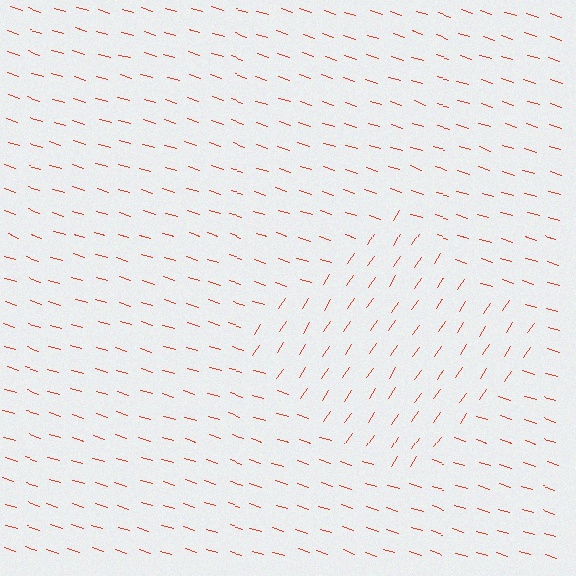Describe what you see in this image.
The image is filled with small red line segments. A diamond region in the image has lines oriented differently from the surrounding lines, creating a visible texture boundary.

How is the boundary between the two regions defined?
The boundary is defined purely by a change in line orientation (approximately 74 degrees difference). All lines are the same color and thickness.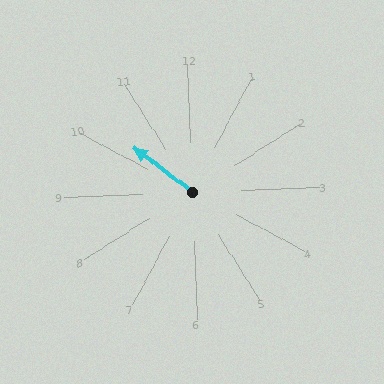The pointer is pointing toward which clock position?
Roughly 10 o'clock.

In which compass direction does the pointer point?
Northwest.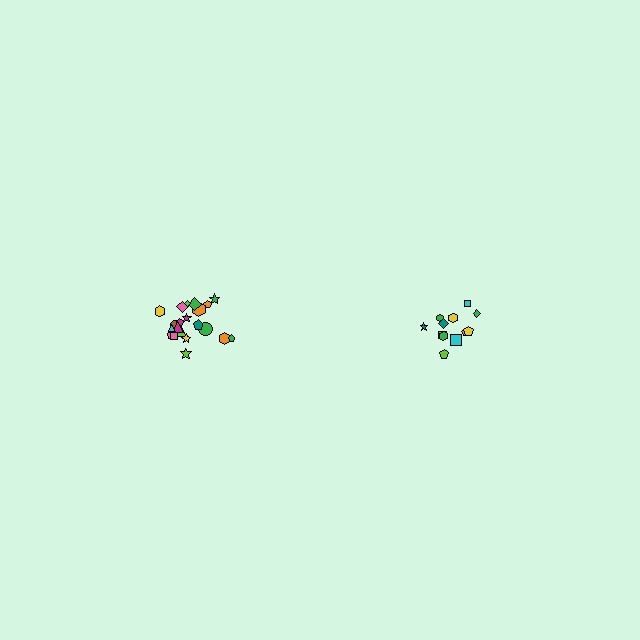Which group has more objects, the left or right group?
The left group.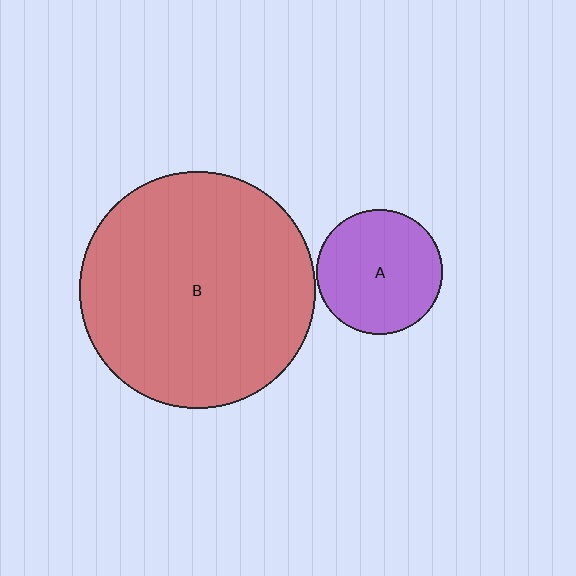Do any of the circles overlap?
No, none of the circles overlap.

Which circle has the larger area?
Circle B (red).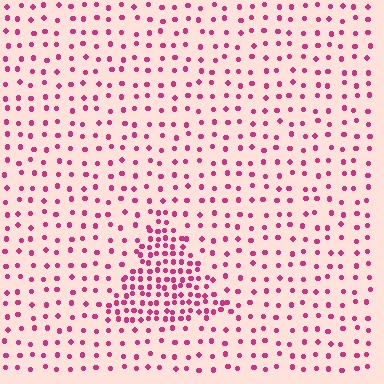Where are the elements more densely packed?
The elements are more densely packed inside the triangle boundary.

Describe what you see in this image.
The image contains small magenta elements arranged at two different densities. A triangle-shaped region is visible where the elements are more densely packed than the surrounding area.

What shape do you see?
I see a triangle.